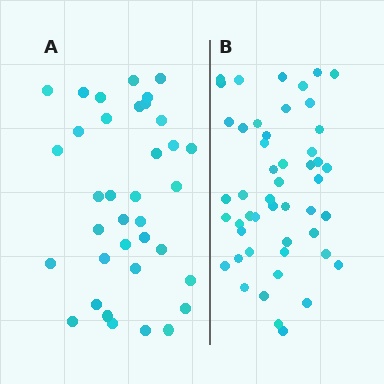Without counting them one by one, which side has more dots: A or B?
Region B (the right region) has more dots.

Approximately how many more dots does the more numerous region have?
Region B has approximately 15 more dots than region A.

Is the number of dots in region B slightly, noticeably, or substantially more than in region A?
Region B has noticeably more, but not dramatically so. The ratio is roughly 1.4 to 1.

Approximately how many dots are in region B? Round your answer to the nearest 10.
About 50 dots. (The exact count is 49, which rounds to 50.)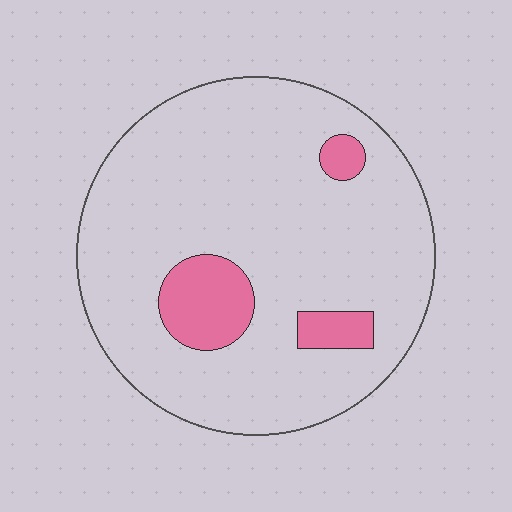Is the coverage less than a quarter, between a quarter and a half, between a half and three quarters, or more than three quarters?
Less than a quarter.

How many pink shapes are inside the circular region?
3.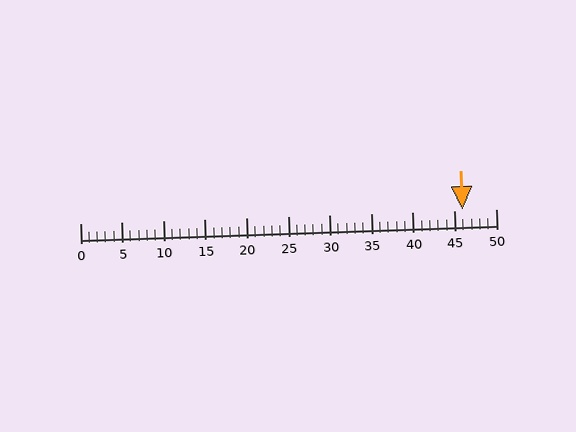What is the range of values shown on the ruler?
The ruler shows values from 0 to 50.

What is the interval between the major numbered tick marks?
The major tick marks are spaced 5 units apart.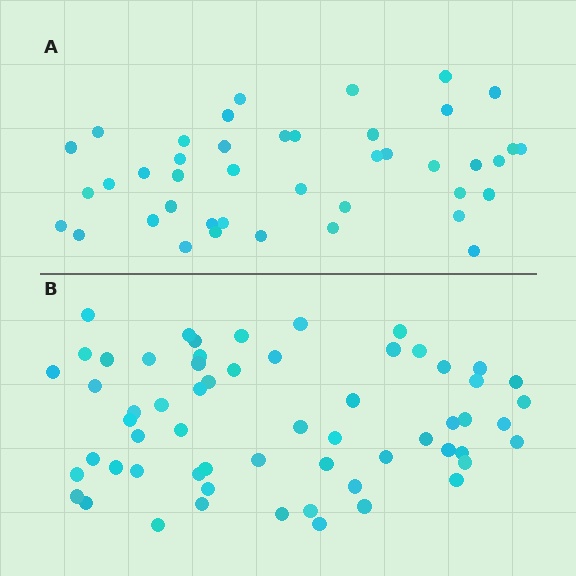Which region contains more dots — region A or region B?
Region B (the bottom region) has more dots.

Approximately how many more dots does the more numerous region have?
Region B has approximately 20 more dots than region A.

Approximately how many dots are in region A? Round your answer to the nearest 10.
About 40 dots. (The exact count is 42, which rounds to 40.)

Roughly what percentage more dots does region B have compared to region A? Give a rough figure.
About 45% more.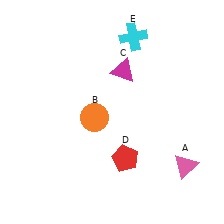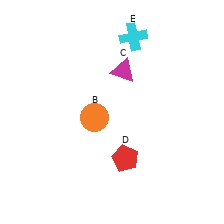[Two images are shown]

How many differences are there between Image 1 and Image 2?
There is 1 difference between the two images.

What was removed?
The pink triangle (A) was removed in Image 2.